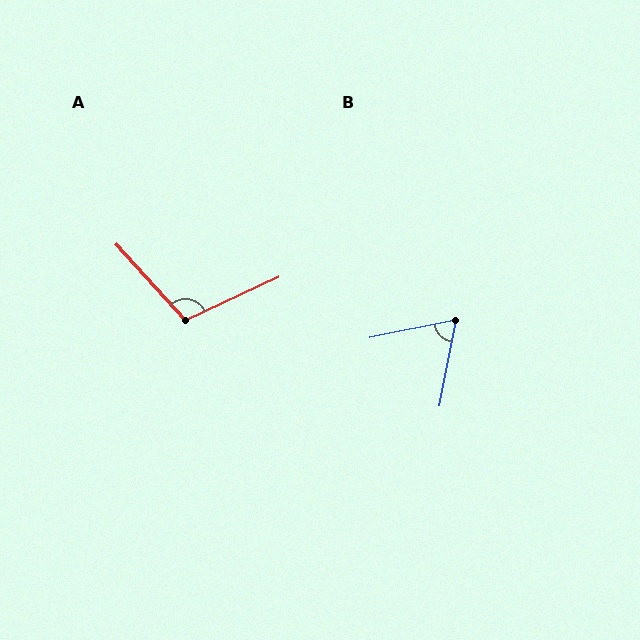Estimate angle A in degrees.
Approximately 107 degrees.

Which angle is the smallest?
B, at approximately 67 degrees.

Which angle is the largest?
A, at approximately 107 degrees.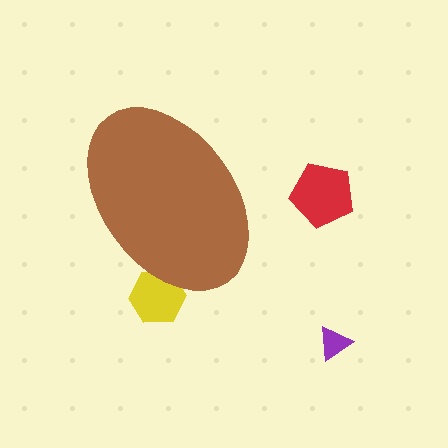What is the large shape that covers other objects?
A brown ellipse.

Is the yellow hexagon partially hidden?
Yes, the yellow hexagon is partially hidden behind the brown ellipse.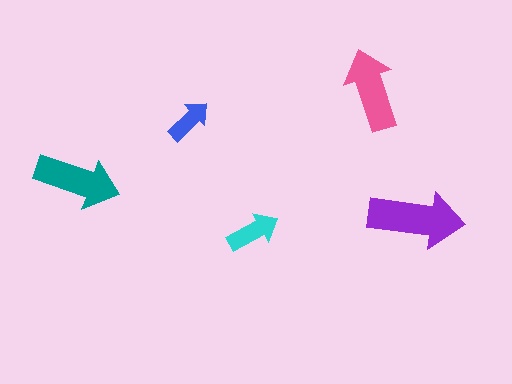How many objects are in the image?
There are 5 objects in the image.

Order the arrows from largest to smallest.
the purple one, the teal one, the pink one, the cyan one, the blue one.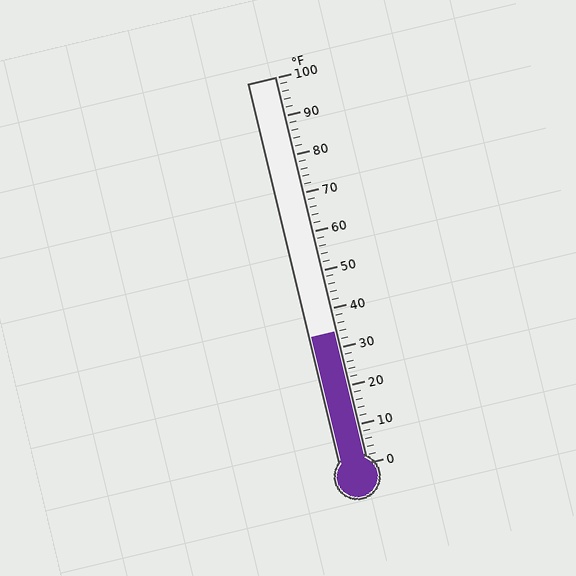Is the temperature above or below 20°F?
The temperature is above 20°F.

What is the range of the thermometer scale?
The thermometer scale ranges from 0°F to 100°F.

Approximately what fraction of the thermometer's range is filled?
The thermometer is filled to approximately 35% of its range.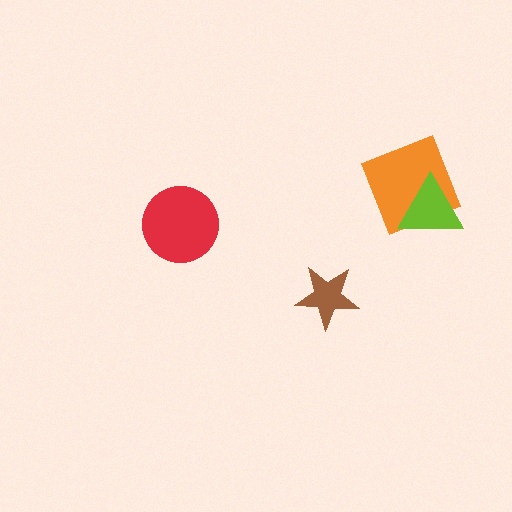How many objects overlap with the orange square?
1 object overlaps with the orange square.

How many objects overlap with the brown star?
0 objects overlap with the brown star.